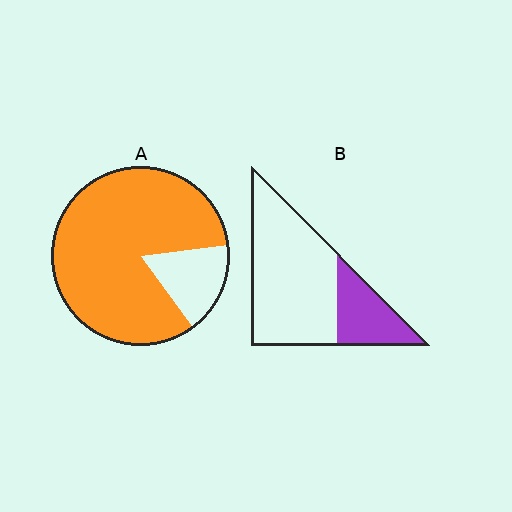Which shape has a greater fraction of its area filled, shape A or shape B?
Shape A.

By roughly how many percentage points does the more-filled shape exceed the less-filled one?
By roughly 55 percentage points (A over B).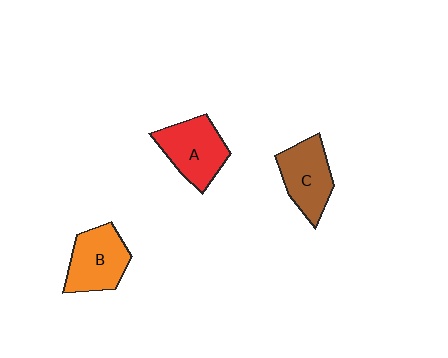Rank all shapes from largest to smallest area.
From largest to smallest: A (red), B (orange), C (brown).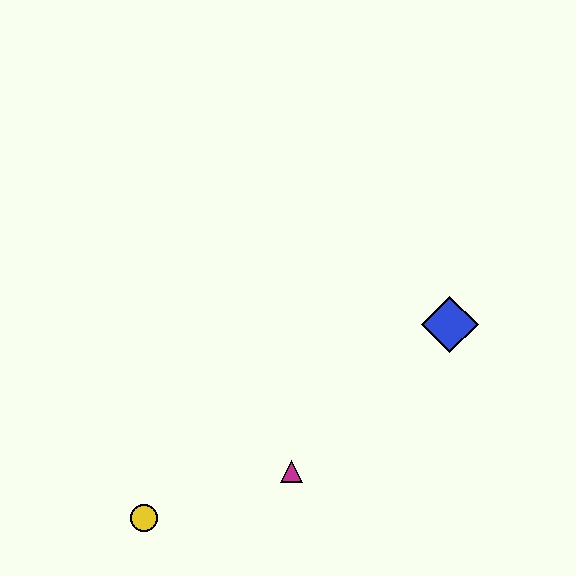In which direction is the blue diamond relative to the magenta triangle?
The blue diamond is to the right of the magenta triangle.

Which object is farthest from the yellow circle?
The blue diamond is farthest from the yellow circle.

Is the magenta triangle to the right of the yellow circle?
Yes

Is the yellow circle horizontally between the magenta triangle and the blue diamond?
No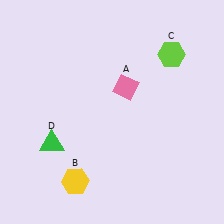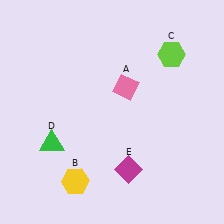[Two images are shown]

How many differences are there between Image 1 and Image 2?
There is 1 difference between the two images.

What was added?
A magenta diamond (E) was added in Image 2.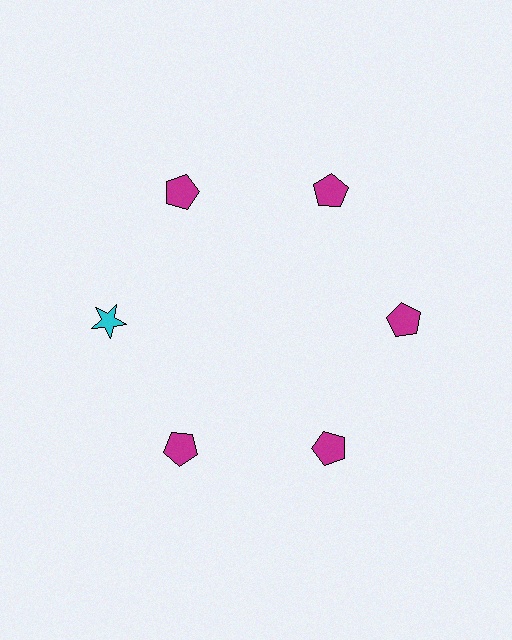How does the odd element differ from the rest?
It differs in both color (cyan instead of magenta) and shape (star instead of pentagon).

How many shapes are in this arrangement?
There are 6 shapes arranged in a ring pattern.